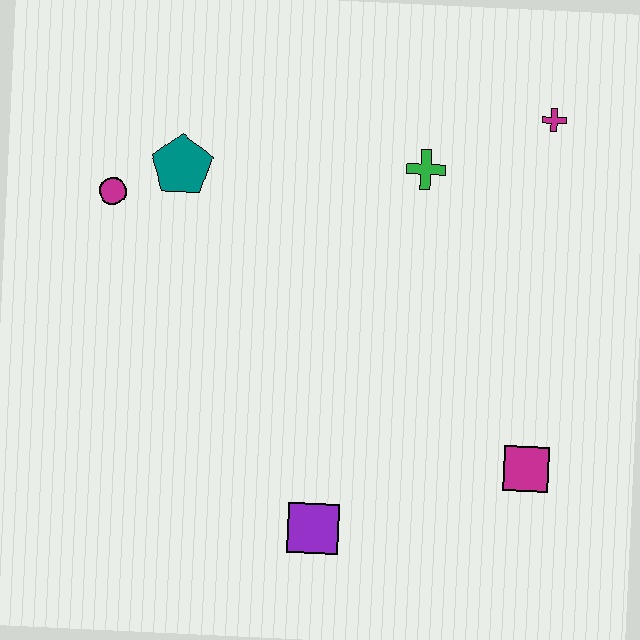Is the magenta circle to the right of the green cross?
No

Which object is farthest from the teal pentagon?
The magenta square is farthest from the teal pentagon.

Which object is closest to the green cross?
The magenta cross is closest to the green cross.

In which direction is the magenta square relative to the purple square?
The magenta square is to the right of the purple square.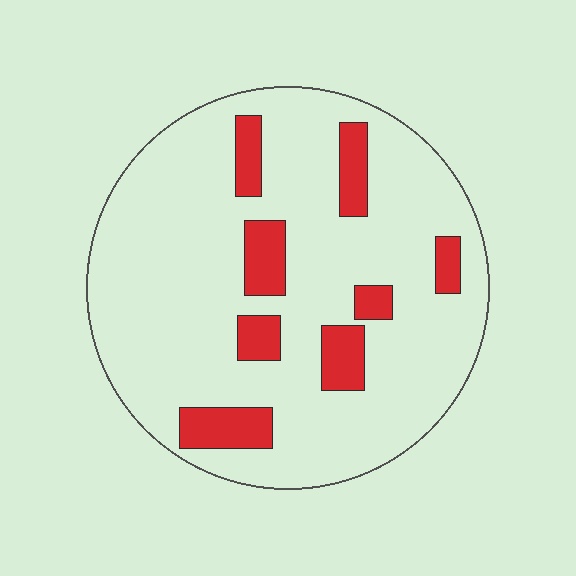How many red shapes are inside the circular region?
8.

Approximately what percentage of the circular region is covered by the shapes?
Approximately 15%.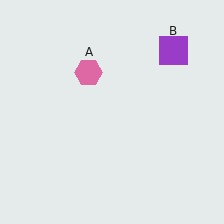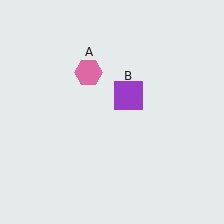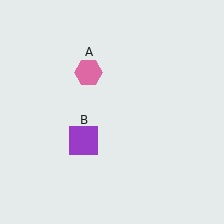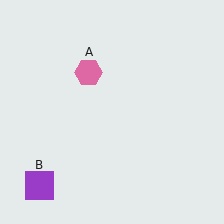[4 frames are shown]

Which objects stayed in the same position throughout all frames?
Pink hexagon (object A) remained stationary.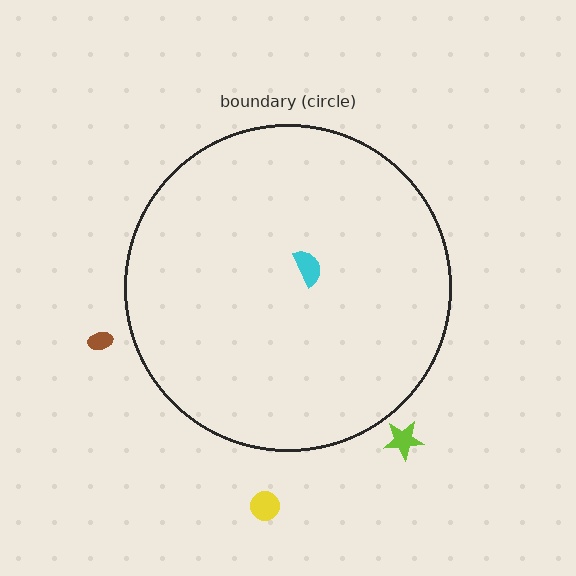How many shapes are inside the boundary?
1 inside, 3 outside.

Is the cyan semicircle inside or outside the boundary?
Inside.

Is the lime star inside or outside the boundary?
Outside.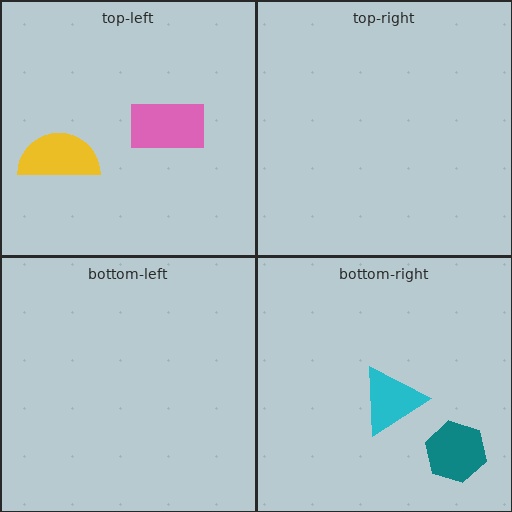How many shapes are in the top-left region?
2.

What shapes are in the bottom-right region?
The cyan triangle, the teal hexagon.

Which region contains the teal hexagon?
The bottom-right region.